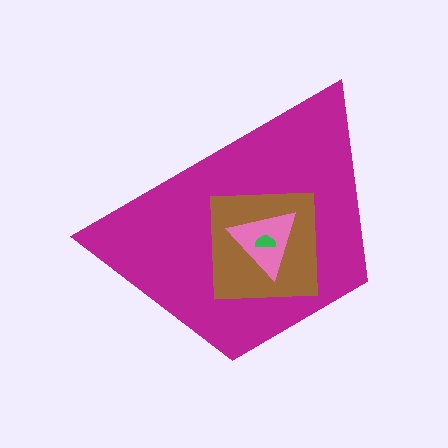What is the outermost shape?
The magenta trapezoid.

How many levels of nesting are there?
4.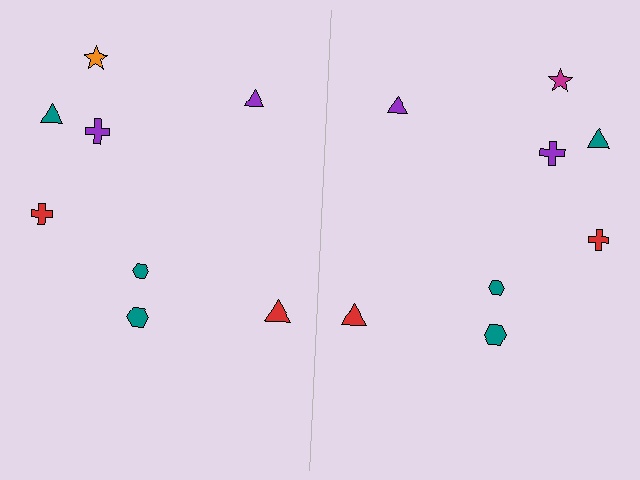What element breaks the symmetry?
The magenta star on the right side breaks the symmetry — its mirror counterpart is orange.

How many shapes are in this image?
There are 16 shapes in this image.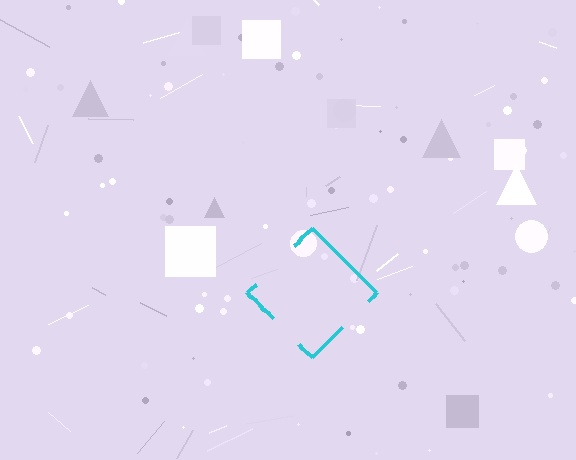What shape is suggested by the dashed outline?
The dashed outline suggests a diamond.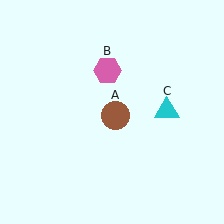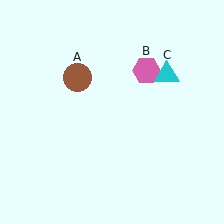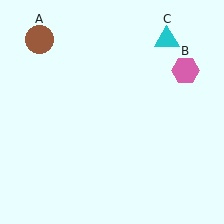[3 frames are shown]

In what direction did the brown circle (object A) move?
The brown circle (object A) moved up and to the left.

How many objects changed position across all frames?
3 objects changed position: brown circle (object A), pink hexagon (object B), cyan triangle (object C).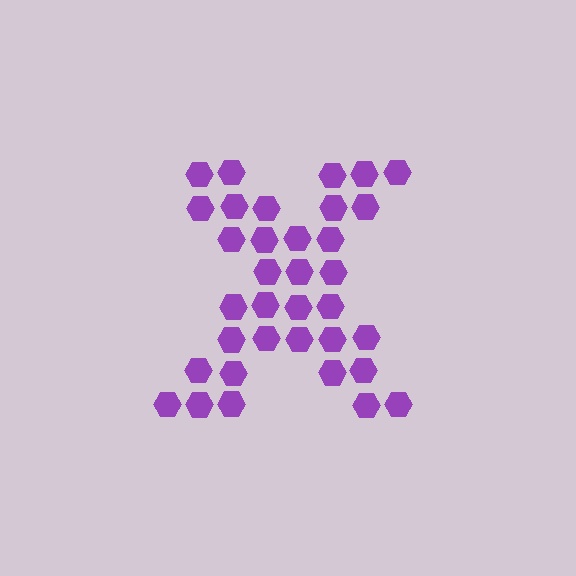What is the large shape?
The large shape is the letter X.